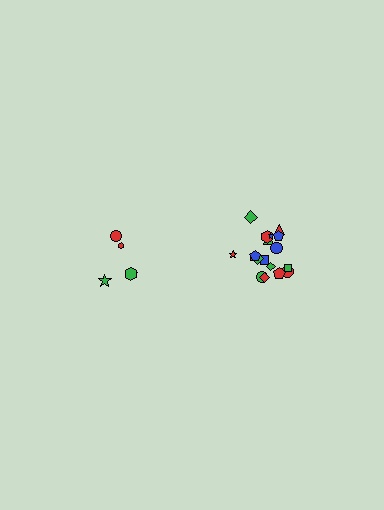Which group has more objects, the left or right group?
The right group.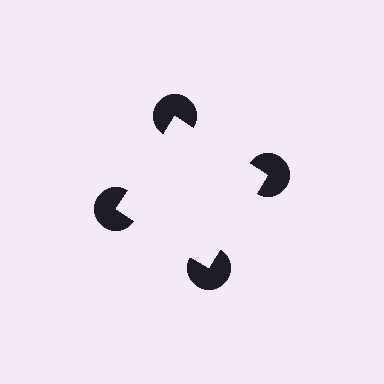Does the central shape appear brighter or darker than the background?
It typically appears slightly brighter than the background, even though no actual brightness change is drawn.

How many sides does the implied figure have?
4 sides.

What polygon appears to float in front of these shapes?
An illusory square — its edges are inferred from the aligned wedge cuts in the pac-man discs, not physically drawn.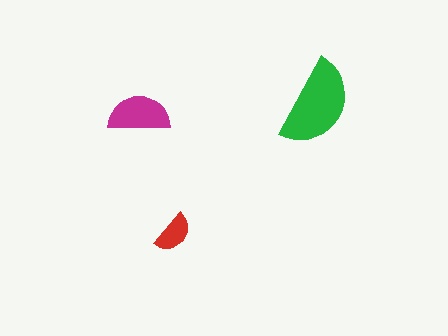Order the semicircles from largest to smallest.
the green one, the magenta one, the red one.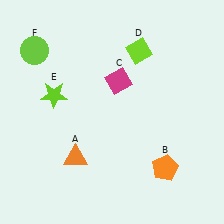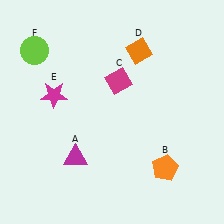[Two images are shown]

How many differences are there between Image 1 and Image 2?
There are 3 differences between the two images.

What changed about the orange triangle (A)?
In Image 1, A is orange. In Image 2, it changed to magenta.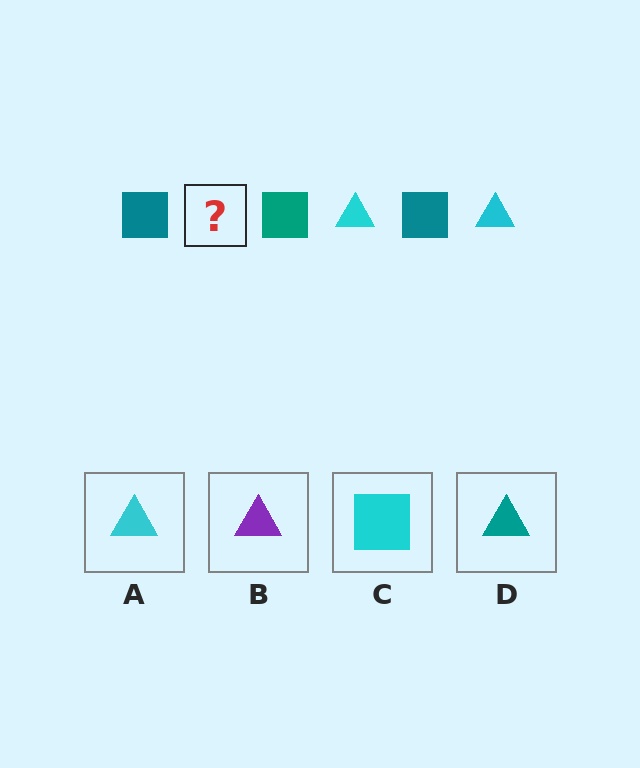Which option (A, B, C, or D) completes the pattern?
A.